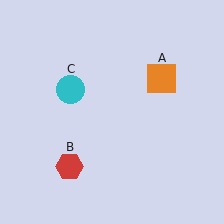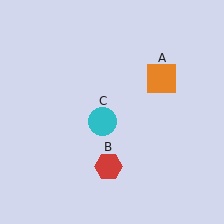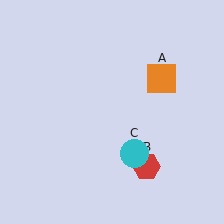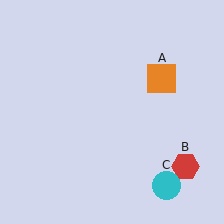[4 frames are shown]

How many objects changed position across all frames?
2 objects changed position: red hexagon (object B), cyan circle (object C).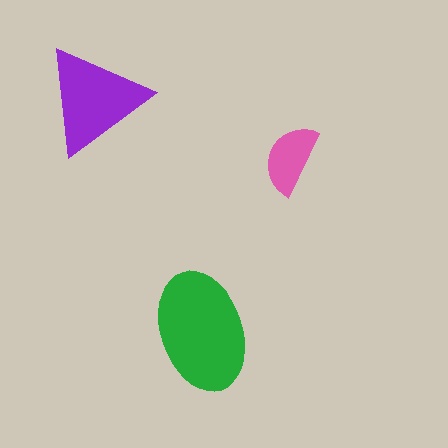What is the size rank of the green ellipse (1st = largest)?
1st.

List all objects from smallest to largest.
The pink semicircle, the purple triangle, the green ellipse.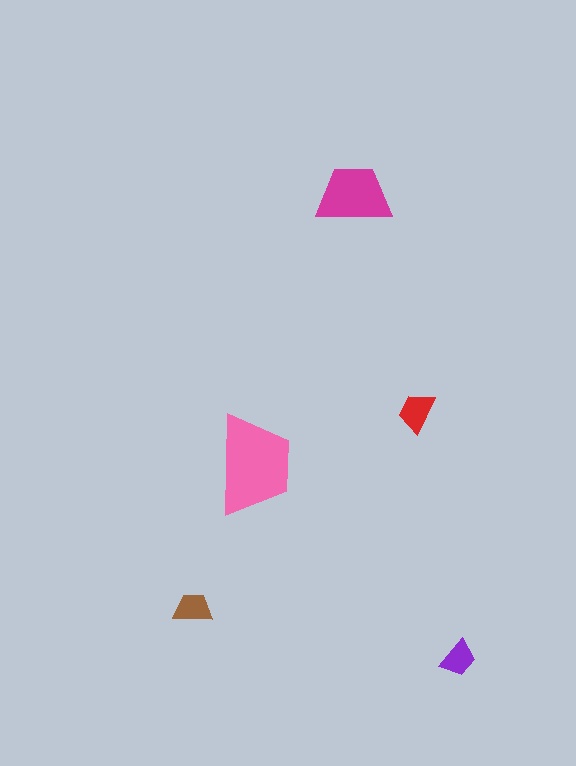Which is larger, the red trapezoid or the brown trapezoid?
The red one.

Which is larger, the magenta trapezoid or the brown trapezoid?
The magenta one.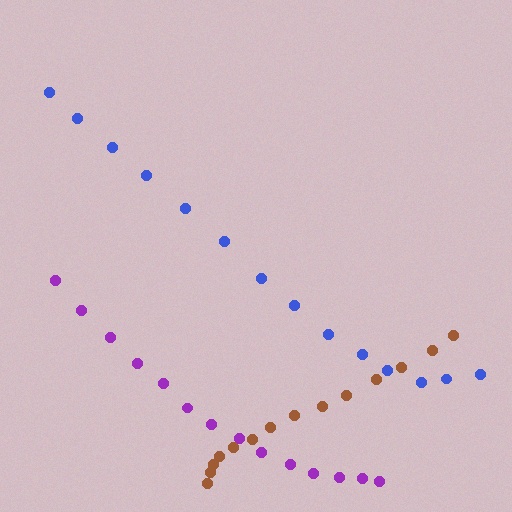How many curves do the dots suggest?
There are 3 distinct paths.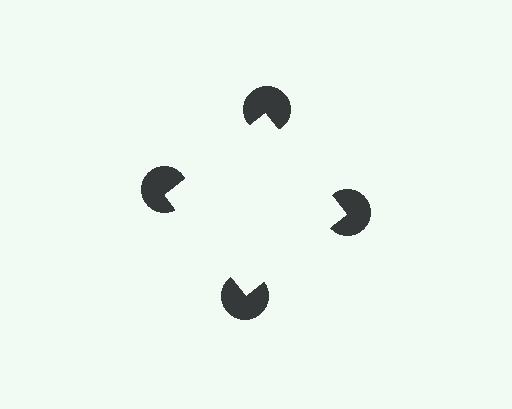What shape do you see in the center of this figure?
An illusory square — its edges are inferred from the aligned wedge cuts in the pac-man discs, not physically drawn.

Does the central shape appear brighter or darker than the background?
It typically appears slightly brighter than the background, even though no actual brightness change is drawn.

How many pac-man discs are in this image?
There are 4 — one at each vertex of the illusory square.